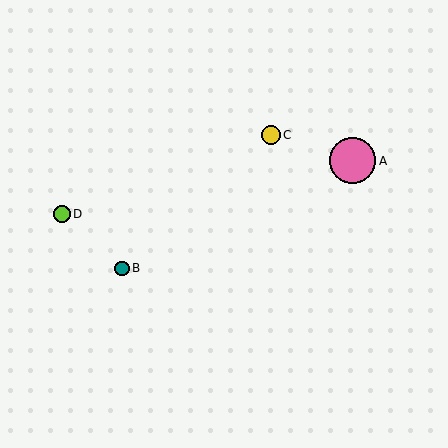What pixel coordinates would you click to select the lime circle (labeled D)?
Click at (62, 214) to select the lime circle D.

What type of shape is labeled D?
Shape D is a lime circle.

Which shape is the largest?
The pink circle (labeled A) is the largest.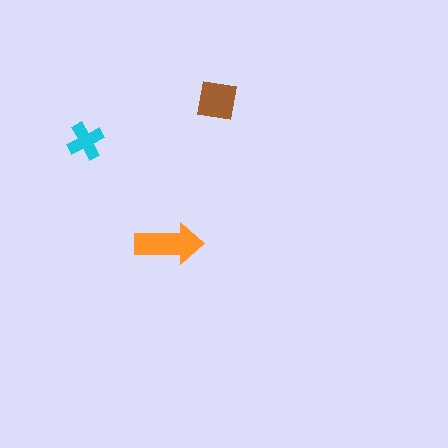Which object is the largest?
The orange arrow.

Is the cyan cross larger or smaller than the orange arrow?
Smaller.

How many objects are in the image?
There are 3 objects in the image.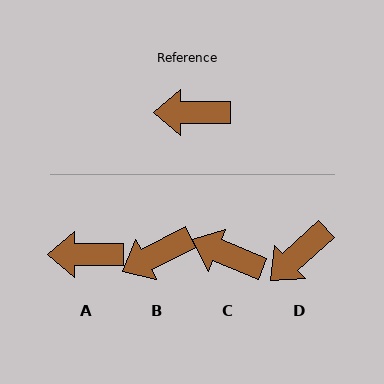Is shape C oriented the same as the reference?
No, it is off by about 23 degrees.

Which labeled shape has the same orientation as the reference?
A.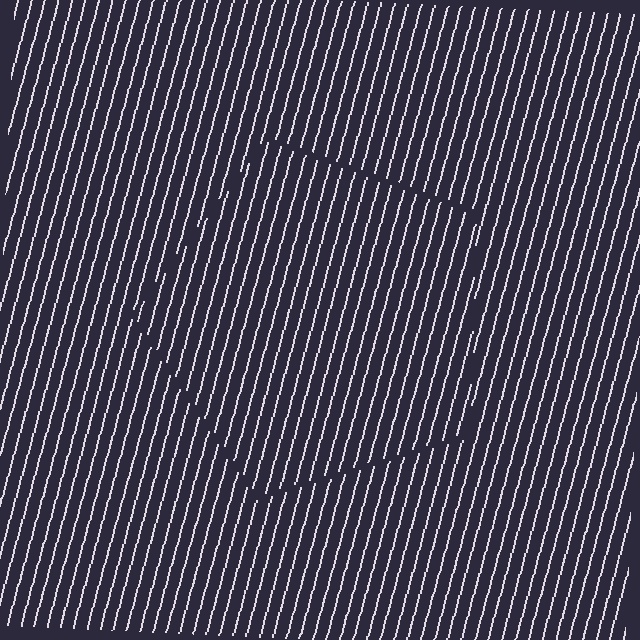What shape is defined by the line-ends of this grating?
An illusory pentagon. The interior of the shape contains the same grating, shifted by half a period — the contour is defined by the phase discontinuity where line-ends from the inner and outer gratings abut.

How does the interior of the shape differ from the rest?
The interior of the shape contains the same grating, shifted by half a period — the contour is defined by the phase discontinuity where line-ends from the inner and outer gratings abut.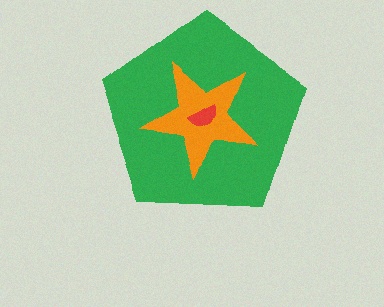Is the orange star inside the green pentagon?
Yes.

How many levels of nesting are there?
3.